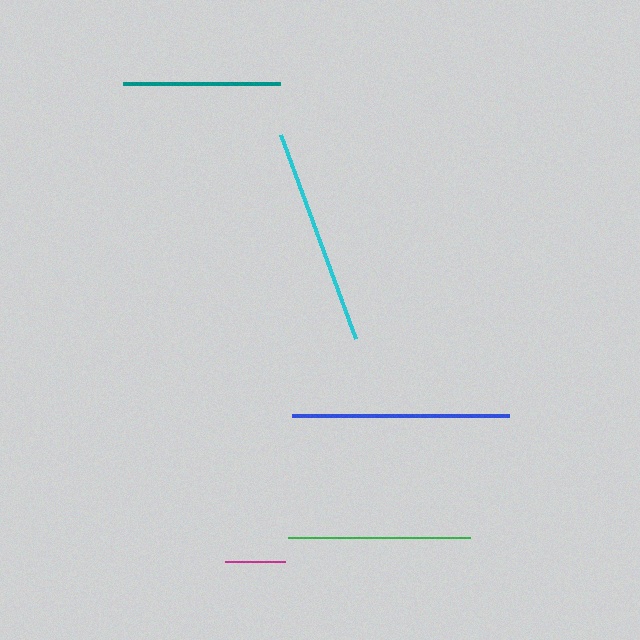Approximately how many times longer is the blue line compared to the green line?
The blue line is approximately 1.2 times the length of the green line.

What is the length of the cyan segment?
The cyan segment is approximately 218 pixels long.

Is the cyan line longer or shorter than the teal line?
The cyan line is longer than the teal line.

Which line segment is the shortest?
The magenta line is the shortest at approximately 61 pixels.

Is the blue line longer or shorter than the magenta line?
The blue line is longer than the magenta line.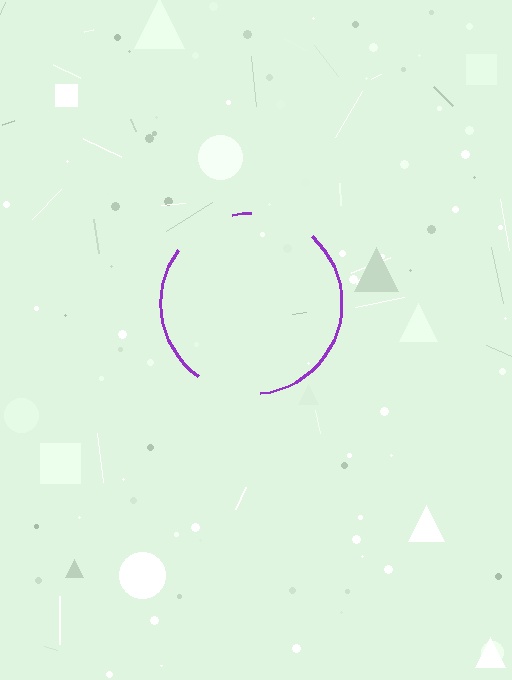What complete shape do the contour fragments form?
The contour fragments form a circle.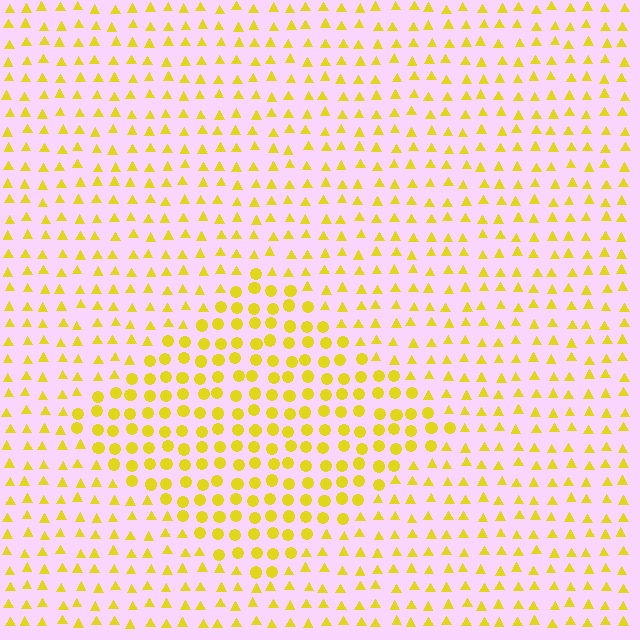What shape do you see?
I see a diamond.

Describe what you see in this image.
The image is filled with small yellow elements arranged in a uniform grid. A diamond-shaped region contains circles, while the surrounding area contains triangles. The boundary is defined purely by the change in element shape.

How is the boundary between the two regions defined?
The boundary is defined by a change in element shape: circles inside vs. triangles outside. All elements share the same color and spacing.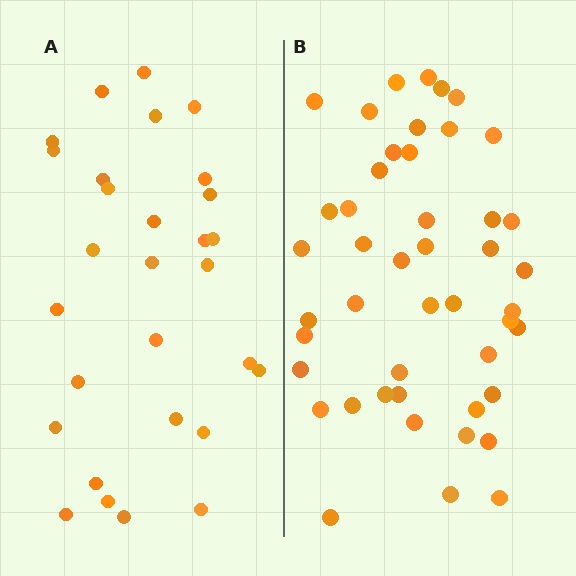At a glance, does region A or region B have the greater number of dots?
Region B (the right region) has more dots.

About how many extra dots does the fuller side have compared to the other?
Region B has approximately 15 more dots than region A.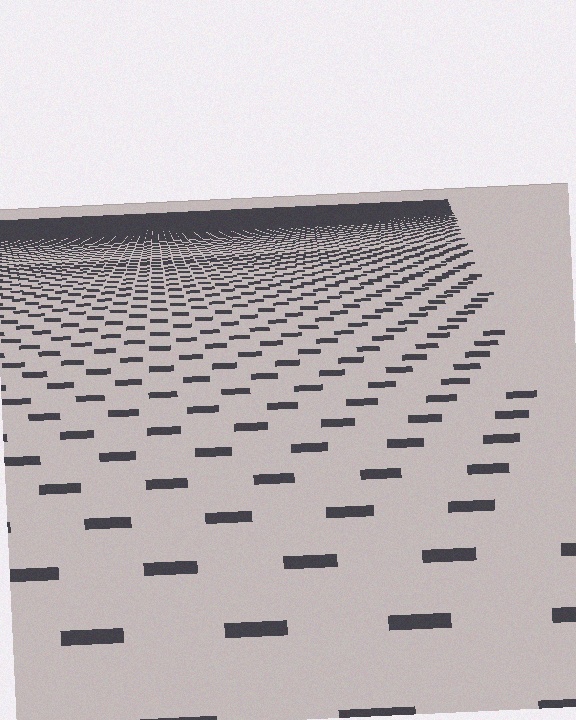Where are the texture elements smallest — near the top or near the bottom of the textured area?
Near the top.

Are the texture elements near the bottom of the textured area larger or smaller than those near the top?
Larger. Near the bottom, elements are closer to the viewer and appear at a bigger on-screen size.